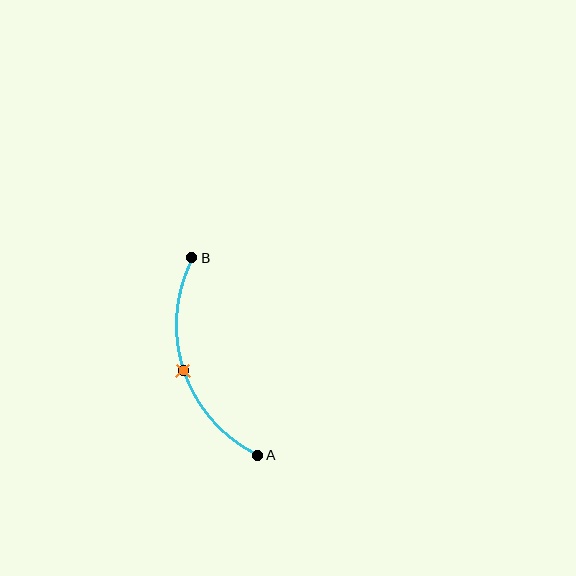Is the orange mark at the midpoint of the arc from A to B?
Yes. The orange mark lies on the arc at equal arc-length from both A and B — it is the arc midpoint.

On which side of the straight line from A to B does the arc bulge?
The arc bulges to the left of the straight line connecting A and B.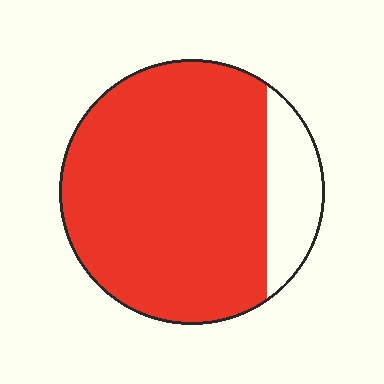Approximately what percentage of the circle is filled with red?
Approximately 85%.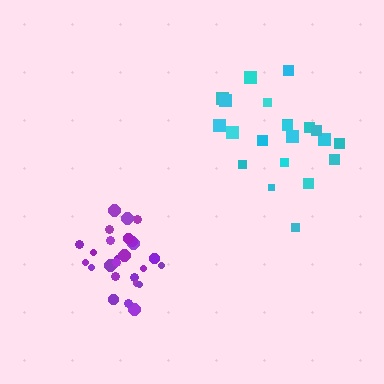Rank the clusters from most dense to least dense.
purple, cyan.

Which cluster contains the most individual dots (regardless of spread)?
Purple (27).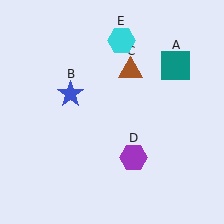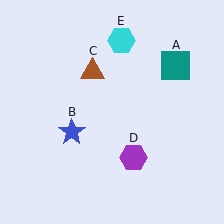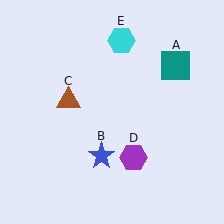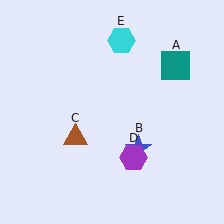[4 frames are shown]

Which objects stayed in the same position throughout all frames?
Teal square (object A) and purple hexagon (object D) and cyan hexagon (object E) remained stationary.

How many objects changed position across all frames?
2 objects changed position: blue star (object B), brown triangle (object C).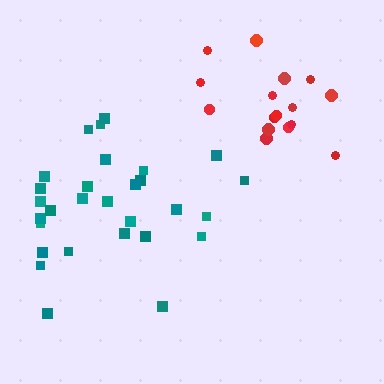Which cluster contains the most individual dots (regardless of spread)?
Teal (29).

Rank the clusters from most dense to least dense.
red, teal.